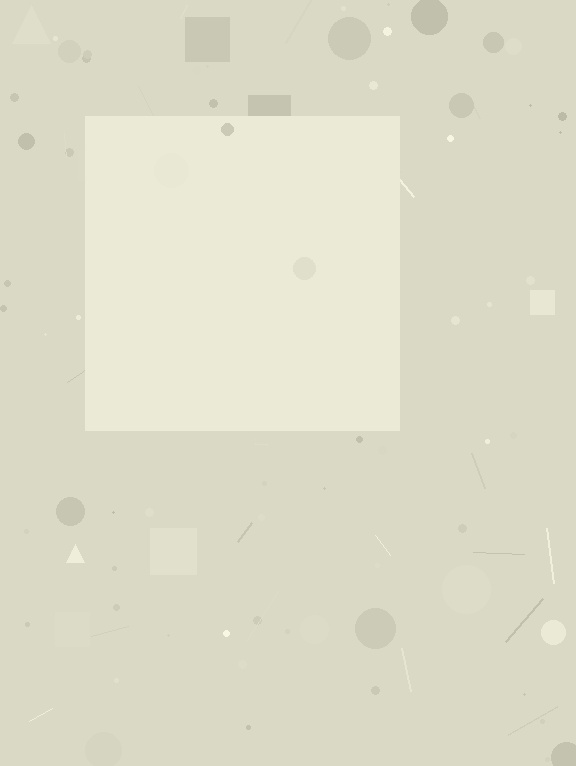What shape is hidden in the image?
A square is hidden in the image.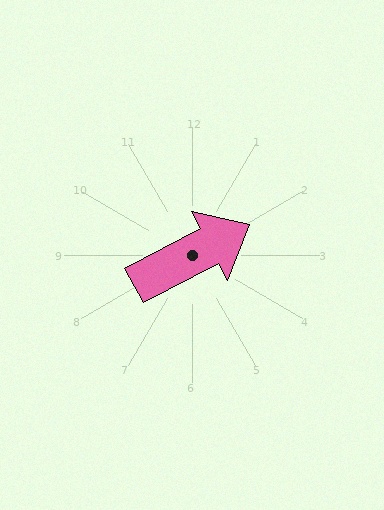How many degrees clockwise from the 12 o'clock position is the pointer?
Approximately 62 degrees.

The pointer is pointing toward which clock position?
Roughly 2 o'clock.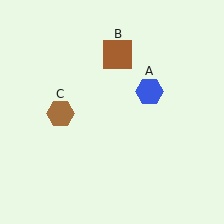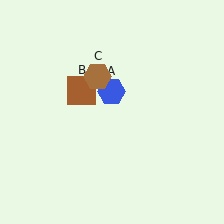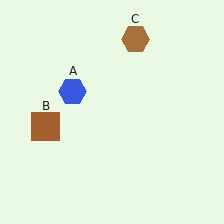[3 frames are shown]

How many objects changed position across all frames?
3 objects changed position: blue hexagon (object A), brown square (object B), brown hexagon (object C).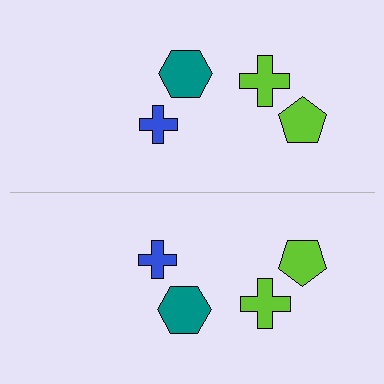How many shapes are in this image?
There are 8 shapes in this image.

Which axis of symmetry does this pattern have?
The pattern has a horizontal axis of symmetry running through the center of the image.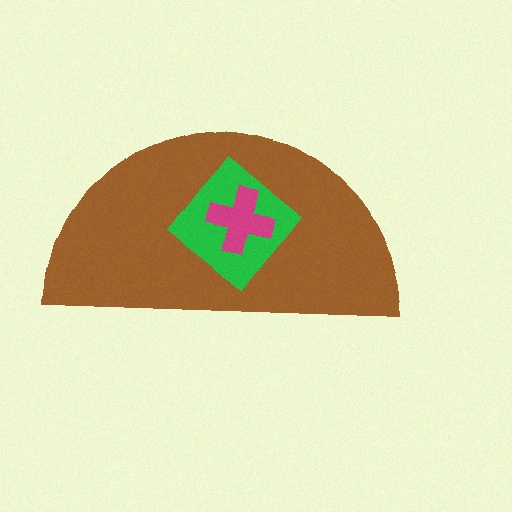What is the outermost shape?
The brown semicircle.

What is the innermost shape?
The magenta cross.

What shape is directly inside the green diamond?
The magenta cross.